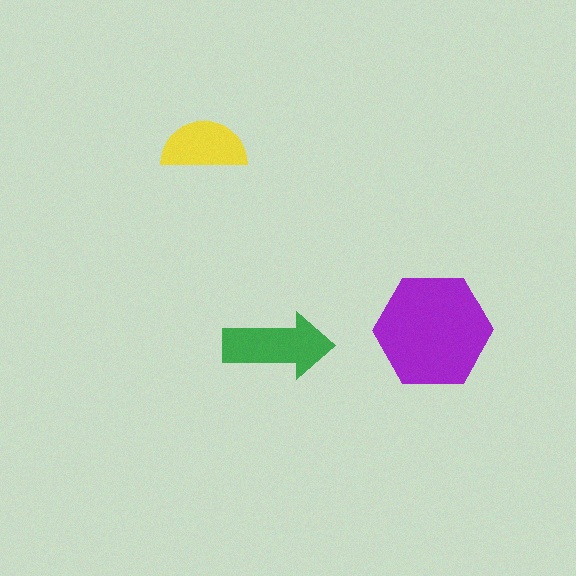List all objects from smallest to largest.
The yellow semicircle, the green arrow, the purple hexagon.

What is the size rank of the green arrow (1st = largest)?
2nd.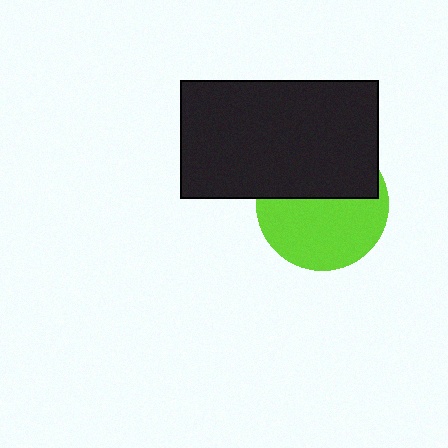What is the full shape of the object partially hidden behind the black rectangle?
The partially hidden object is a lime circle.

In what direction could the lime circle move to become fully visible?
The lime circle could move down. That would shift it out from behind the black rectangle entirely.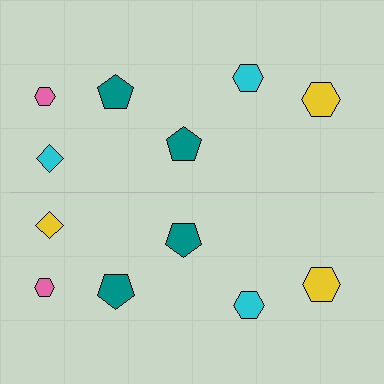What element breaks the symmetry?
The yellow diamond on the bottom side breaks the symmetry — its mirror counterpart is cyan.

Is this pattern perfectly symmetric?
No, the pattern is not perfectly symmetric. The yellow diamond on the bottom side breaks the symmetry — its mirror counterpart is cyan.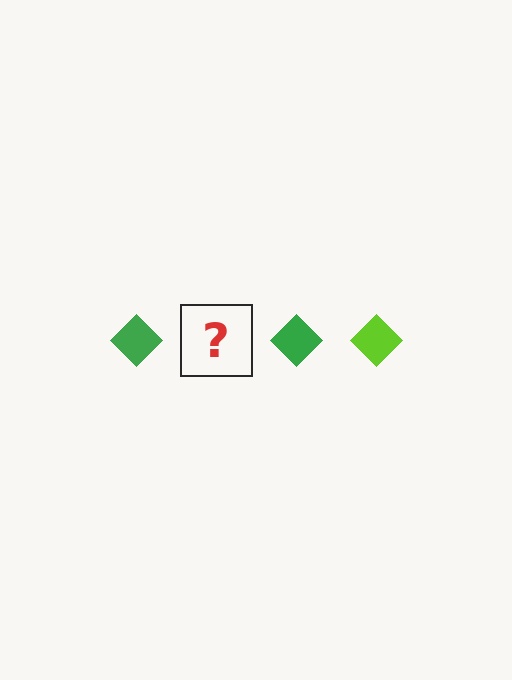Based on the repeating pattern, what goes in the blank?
The blank should be a lime diamond.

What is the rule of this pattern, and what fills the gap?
The rule is that the pattern cycles through green, lime diamonds. The gap should be filled with a lime diamond.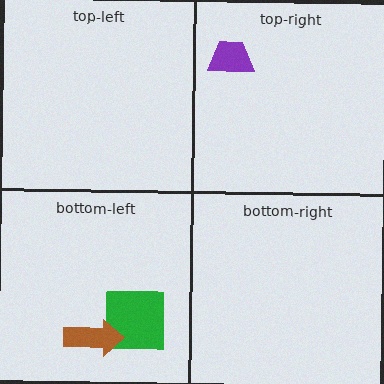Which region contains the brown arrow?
The bottom-left region.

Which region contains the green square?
The bottom-left region.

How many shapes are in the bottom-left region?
2.